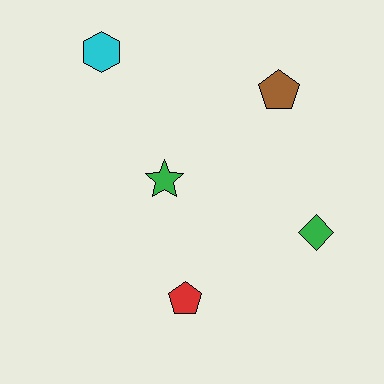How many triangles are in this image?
There are no triangles.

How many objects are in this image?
There are 5 objects.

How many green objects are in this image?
There are 2 green objects.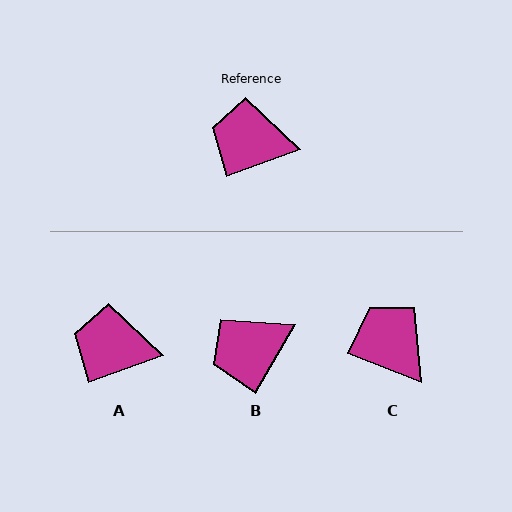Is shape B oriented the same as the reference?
No, it is off by about 39 degrees.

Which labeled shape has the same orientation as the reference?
A.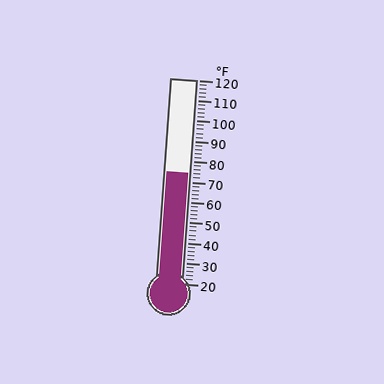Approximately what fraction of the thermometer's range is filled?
The thermometer is filled to approximately 55% of its range.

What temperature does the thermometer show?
The thermometer shows approximately 74°F.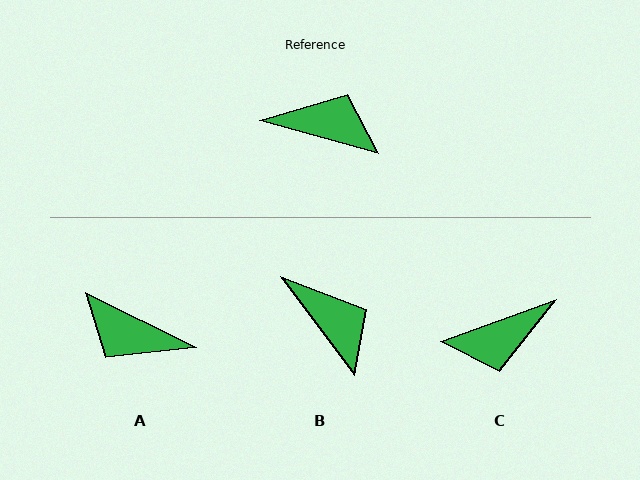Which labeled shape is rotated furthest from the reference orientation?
A, about 169 degrees away.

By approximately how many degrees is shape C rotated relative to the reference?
Approximately 145 degrees clockwise.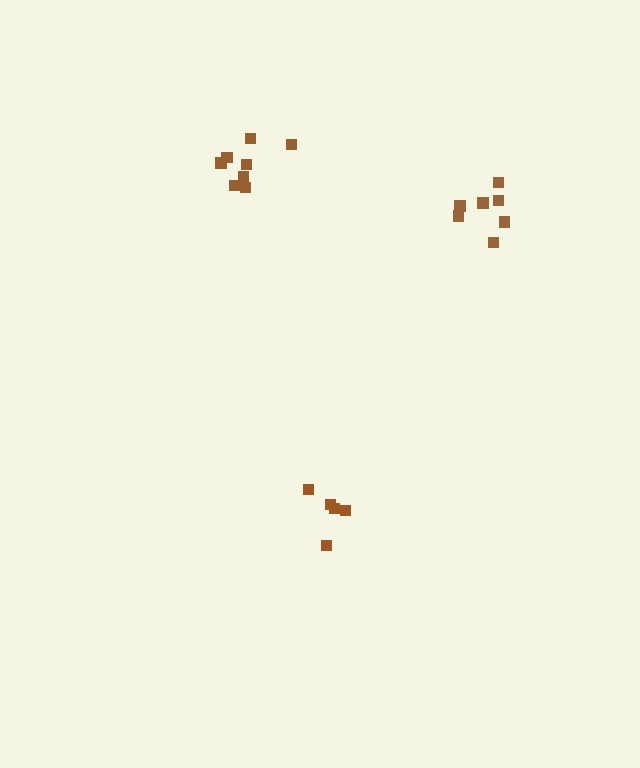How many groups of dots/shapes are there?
There are 3 groups.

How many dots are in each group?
Group 1: 5 dots, Group 2: 8 dots, Group 3: 7 dots (20 total).